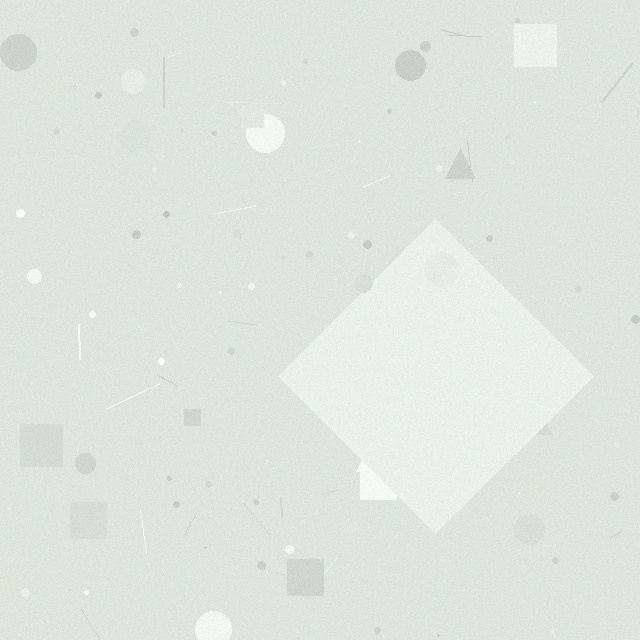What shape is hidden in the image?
A diamond is hidden in the image.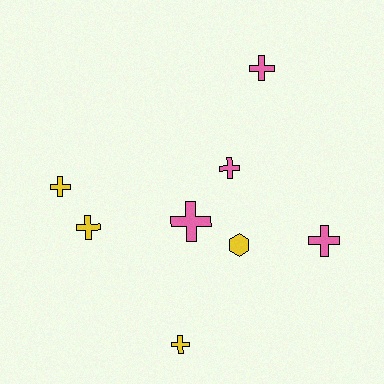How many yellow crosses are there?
There are 3 yellow crosses.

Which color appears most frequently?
Pink, with 4 objects.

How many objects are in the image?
There are 8 objects.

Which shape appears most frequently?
Cross, with 7 objects.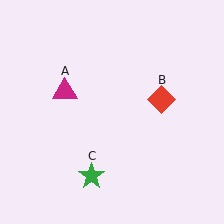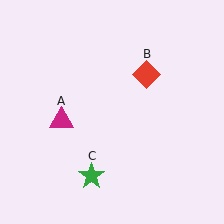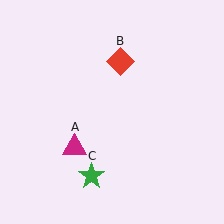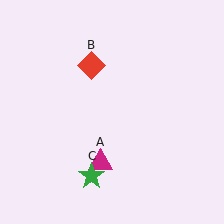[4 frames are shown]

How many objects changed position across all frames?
2 objects changed position: magenta triangle (object A), red diamond (object B).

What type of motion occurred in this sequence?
The magenta triangle (object A), red diamond (object B) rotated counterclockwise around the center of the scene.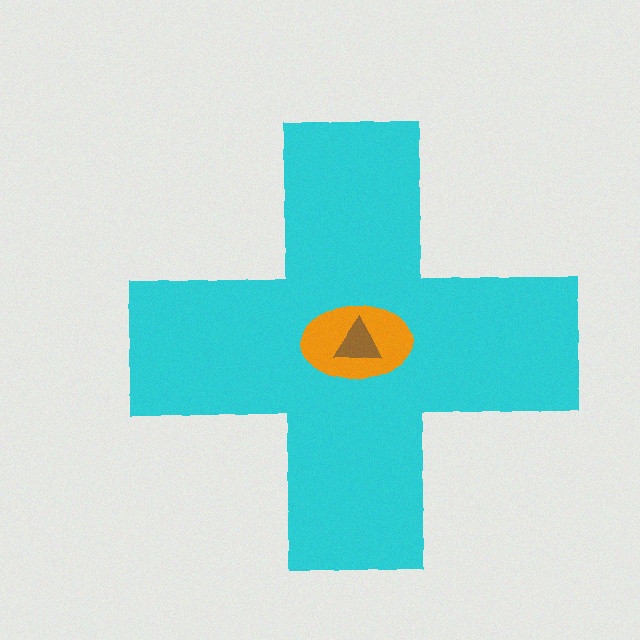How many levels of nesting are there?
3.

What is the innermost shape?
The brown triangle.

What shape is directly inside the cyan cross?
The orange ellipse.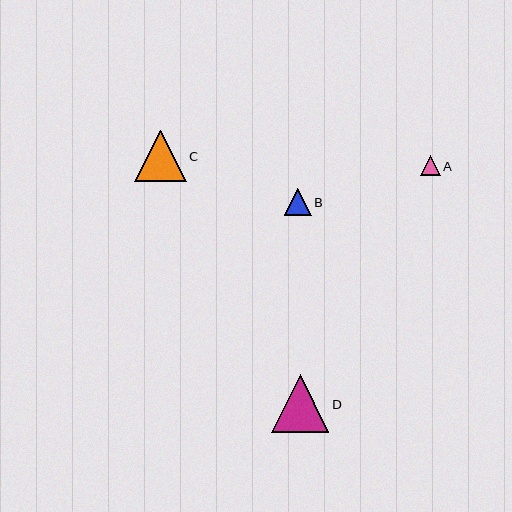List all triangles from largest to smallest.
From largest to smallest: D, C, B, A.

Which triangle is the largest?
Triangle D is the largest with a size of approximately 58 pixels.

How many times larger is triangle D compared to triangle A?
Triangle D is approximately 2.9 times the size of triangle A.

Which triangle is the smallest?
Triangle A is the smallest with a size of approximately 20 pixels.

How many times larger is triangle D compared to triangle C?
Triangle D is approximately 1.1 times the size of triangle C.